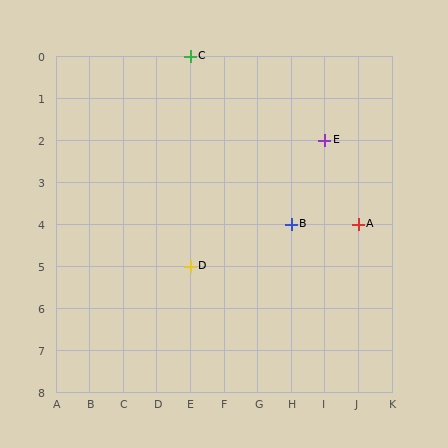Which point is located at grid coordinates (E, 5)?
Point D is at (E, 5).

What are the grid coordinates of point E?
Point E is at grid coordinates (I, 2).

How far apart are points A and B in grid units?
Points A and B are 2 columns apart.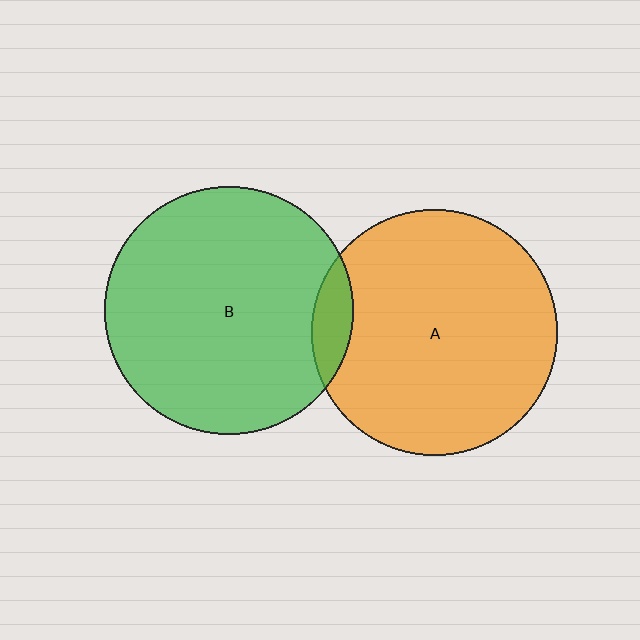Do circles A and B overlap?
Yes.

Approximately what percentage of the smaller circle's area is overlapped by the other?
Approximately 10%.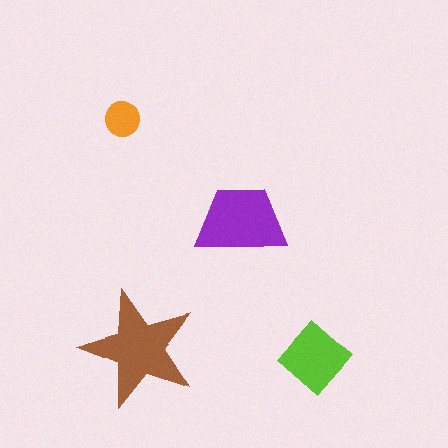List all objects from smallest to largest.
The orange circle, the lime diamond, the purple trapezoid, the brown star.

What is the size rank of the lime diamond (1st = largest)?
3rd.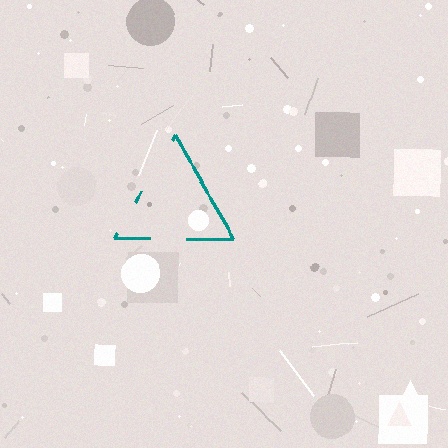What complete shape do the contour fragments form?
The contour fragments form a triangle.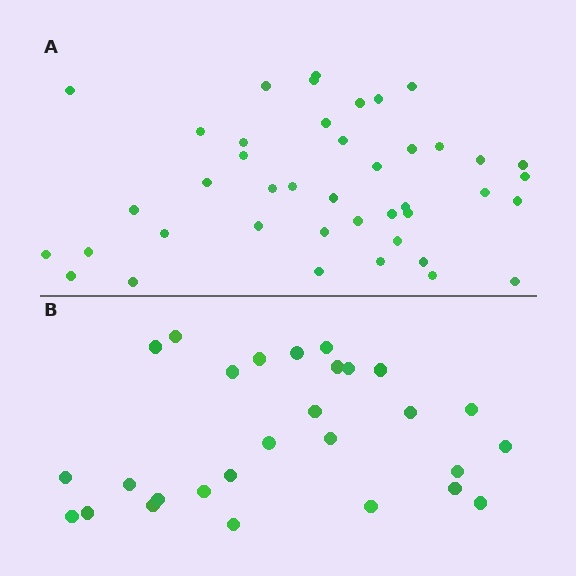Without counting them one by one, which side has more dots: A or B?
Region A (the top region) has more dots.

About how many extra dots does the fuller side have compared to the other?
Region A has approximately 15 more dots than region B.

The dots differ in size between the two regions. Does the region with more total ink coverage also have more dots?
No. Region B has more total ink coverage because its dots are larger, but region A actually contains more individual dots. Total area can be misleading — the number of items is what matters here.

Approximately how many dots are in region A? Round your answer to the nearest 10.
About 40 dots. (The exact count is 42, which rounds to 40.)